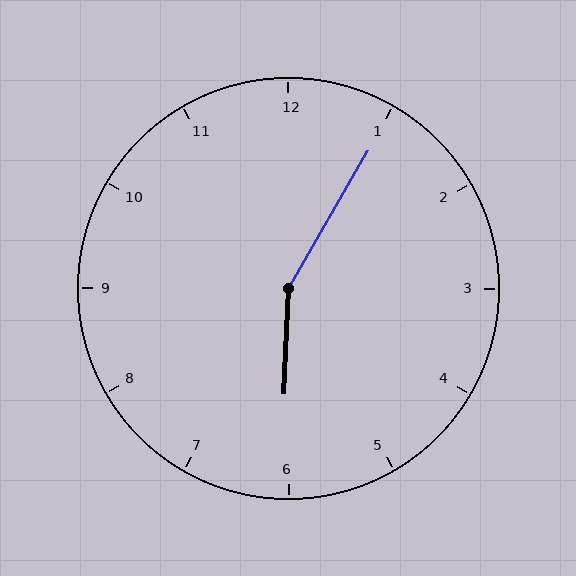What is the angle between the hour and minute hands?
Approximately 152 degrees.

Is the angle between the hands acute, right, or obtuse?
It is obtuse.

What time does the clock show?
6:05.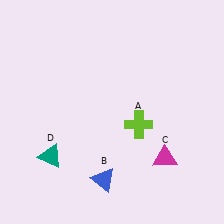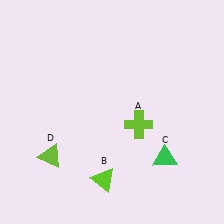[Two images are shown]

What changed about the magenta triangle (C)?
In Image 1, C is magenta. In Image 2, it changed to green.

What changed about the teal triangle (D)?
In Image 1, D is teal. In Image 2, it changed to lime.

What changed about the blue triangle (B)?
In Image 1, B is blue. In Image 2, it changed to lime.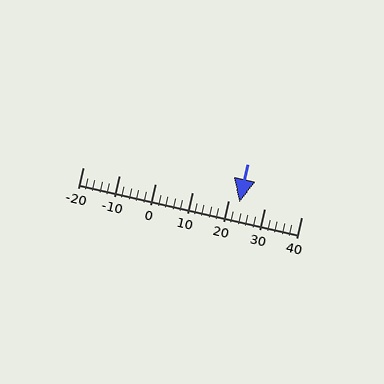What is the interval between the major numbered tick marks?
The major tick marks are spaced 10 units apart.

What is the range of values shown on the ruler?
The ruler shows values from -20 to 40.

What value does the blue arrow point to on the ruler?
The blue arrow points to approximately 23.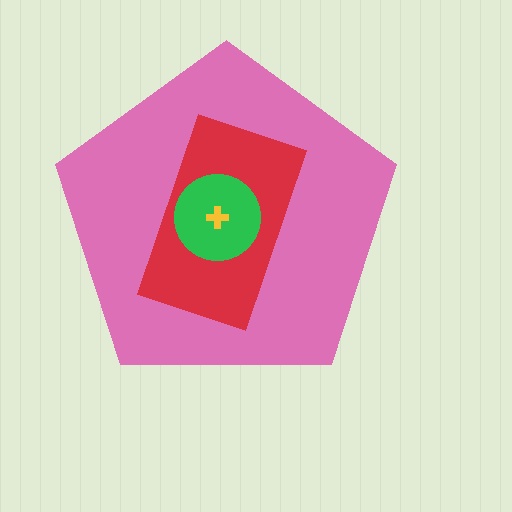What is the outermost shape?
The pink pentagon.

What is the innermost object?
The yellow cross.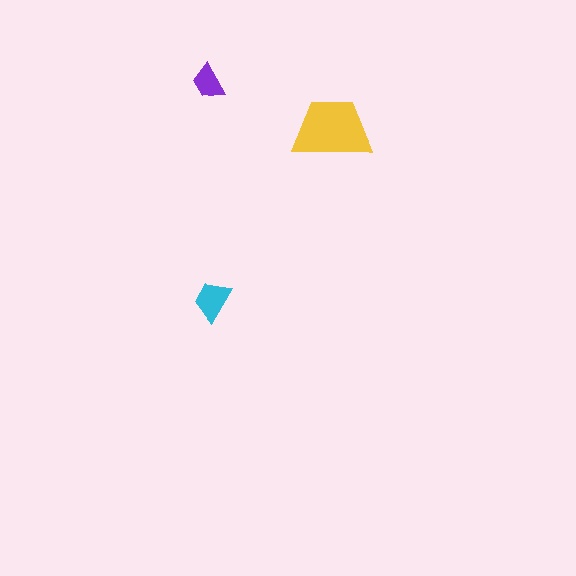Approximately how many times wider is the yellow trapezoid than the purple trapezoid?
About 2.5 times wider.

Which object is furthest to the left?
The purple trapezoid is leftmost.